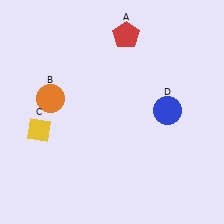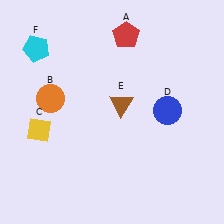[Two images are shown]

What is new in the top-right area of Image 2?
A brown triangle (E) was added in the top-right area of Image 2.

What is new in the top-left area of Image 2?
A cyan pentagon (F) was added in the top-left area of Image 2.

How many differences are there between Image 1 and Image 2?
There are 2 differences between the two images.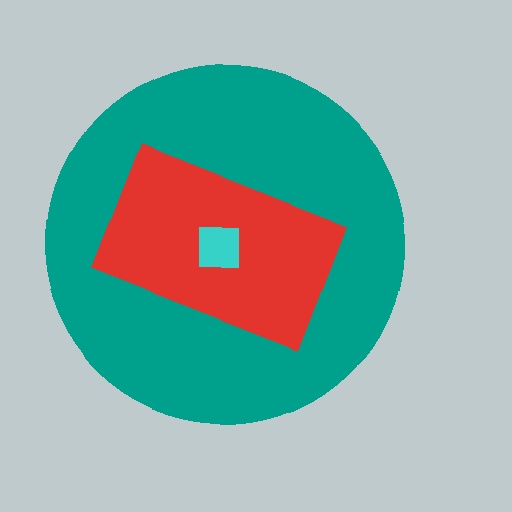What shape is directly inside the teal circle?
The red rectangle.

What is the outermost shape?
The teal circle.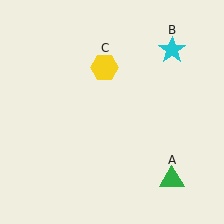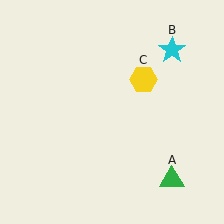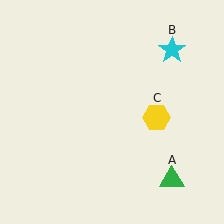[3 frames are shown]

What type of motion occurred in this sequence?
The yellow hexagon (object C) rotated clockwise around the center of the scene.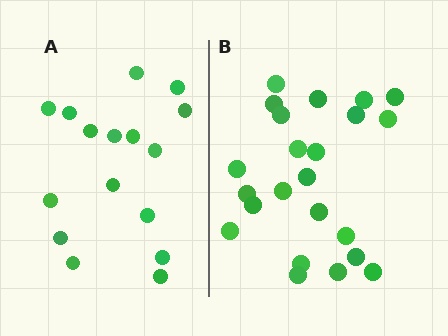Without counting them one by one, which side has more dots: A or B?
Region B (the right region) has more dots.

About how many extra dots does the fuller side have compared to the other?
Region B has roughly 8 or so more dots than region A.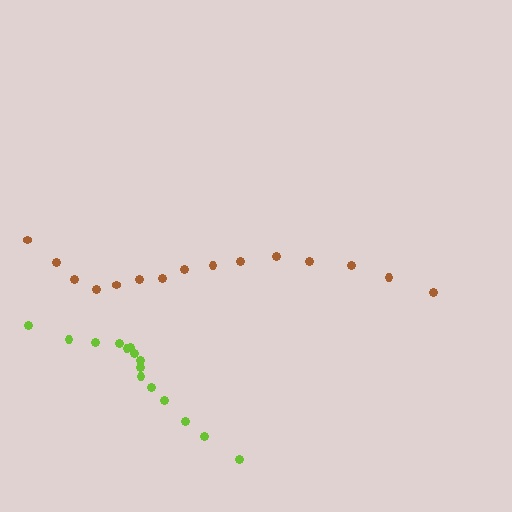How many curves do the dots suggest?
There are 2 distinct paths.